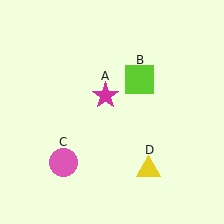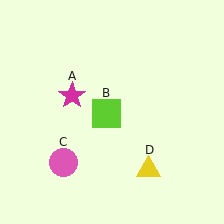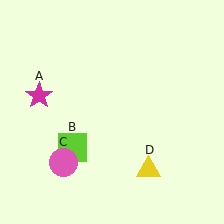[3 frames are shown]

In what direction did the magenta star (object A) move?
The magenta star (object A) moved left.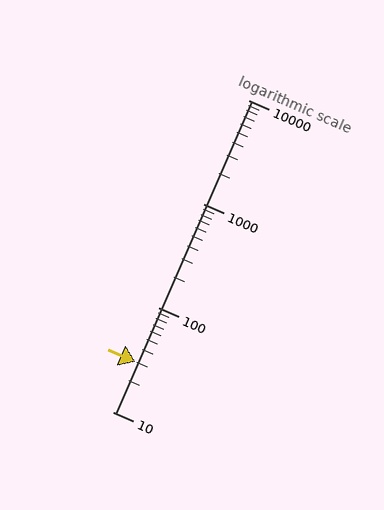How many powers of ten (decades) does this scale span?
The scale spans 3 decades, from 10 to 10000.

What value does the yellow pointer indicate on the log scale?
The pointer indicates approximately 30.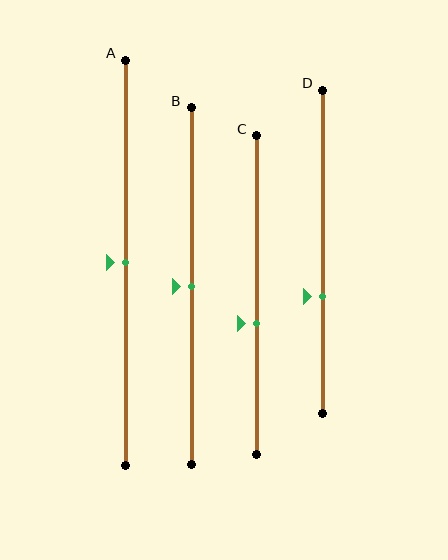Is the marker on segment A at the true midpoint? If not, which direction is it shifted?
Yes, the marker on segment A is at the true midpoint.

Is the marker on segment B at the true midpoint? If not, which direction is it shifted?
Yes, the marker on segment B is at the true midpoint.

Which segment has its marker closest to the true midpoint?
Segment A has its marker closest to the true midpoint.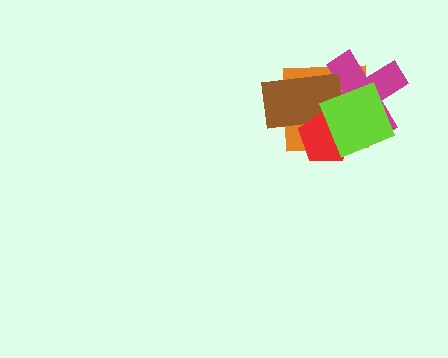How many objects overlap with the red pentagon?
4 objects overlap with the red pentagon.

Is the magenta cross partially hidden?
Yes, it is partially covered by another shape.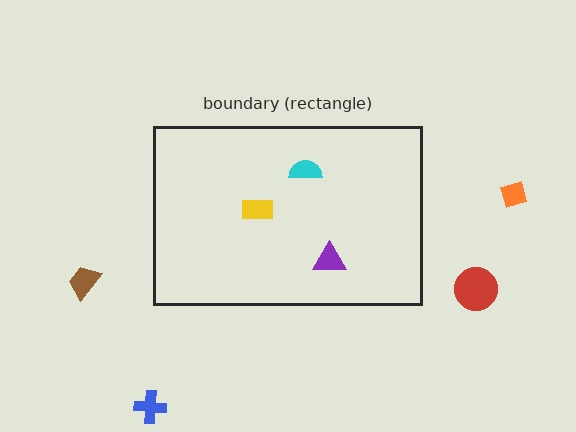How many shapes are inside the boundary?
3 inside, 4 outside.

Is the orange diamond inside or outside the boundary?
Outside.